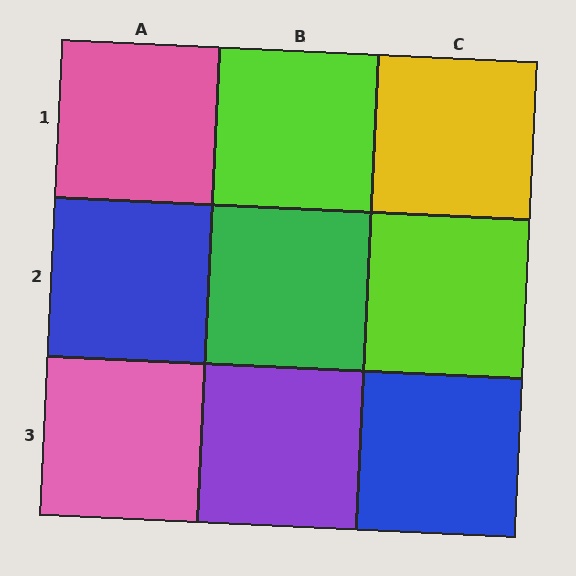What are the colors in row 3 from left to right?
Pink, purple, blue.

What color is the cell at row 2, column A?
Blue.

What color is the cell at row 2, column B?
Green.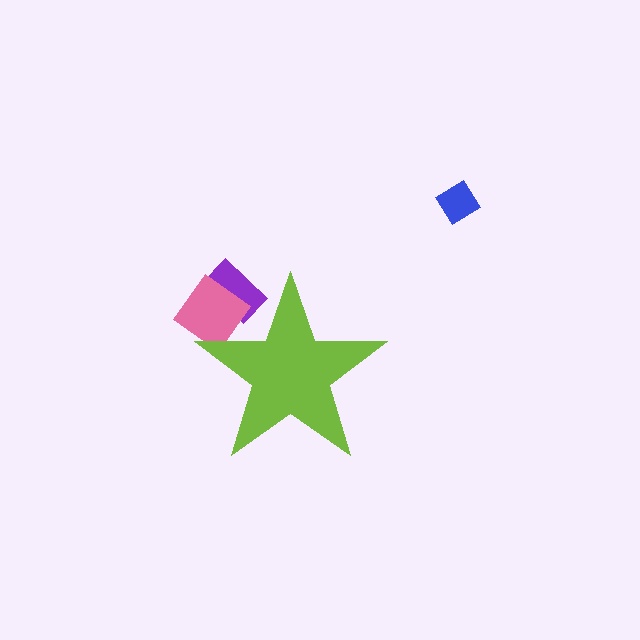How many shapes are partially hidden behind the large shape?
2 shapes are partially hidden.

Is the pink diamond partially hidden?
Yes, the pink diamond is partially hidden behind the lime star.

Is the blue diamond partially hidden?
No, the blue diamond is fully visible.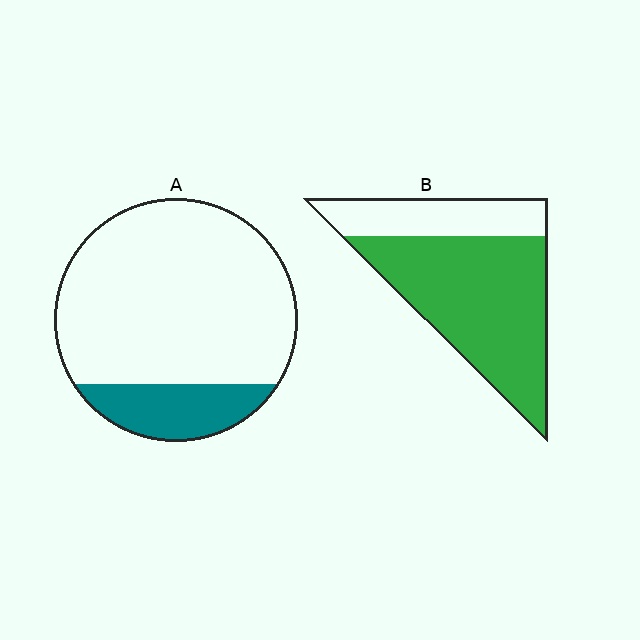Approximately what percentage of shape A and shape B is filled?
A is approximately 20% and B is approximately 70%.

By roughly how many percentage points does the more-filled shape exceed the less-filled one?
By roughly 55 percentage points (B over A).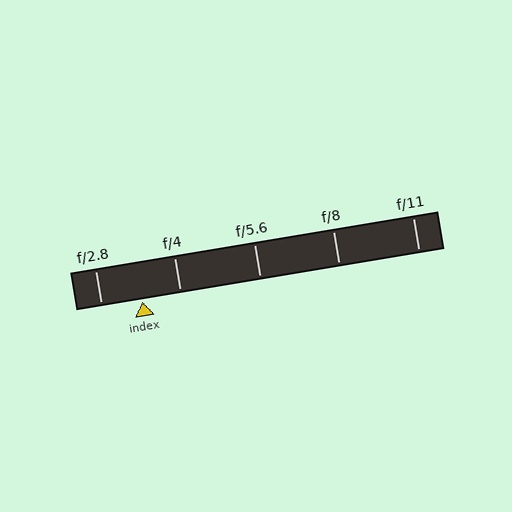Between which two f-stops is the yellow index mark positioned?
The index mark is between f/2.8 and f/4.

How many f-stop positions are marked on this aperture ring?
There are 5 f-stop positions marked.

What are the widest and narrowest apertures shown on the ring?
The widest aperture shown is f/2.8 and the narrowest is f/11.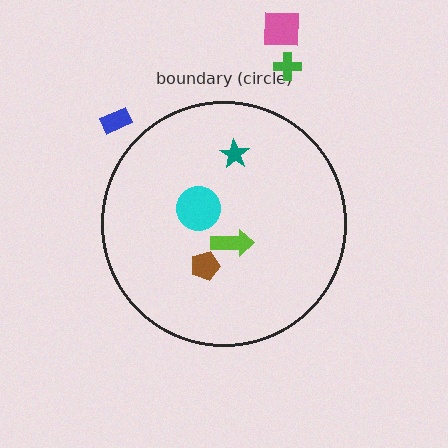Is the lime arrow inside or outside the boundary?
Inside.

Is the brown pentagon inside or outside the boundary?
Inside.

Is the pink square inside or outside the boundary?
Outside.